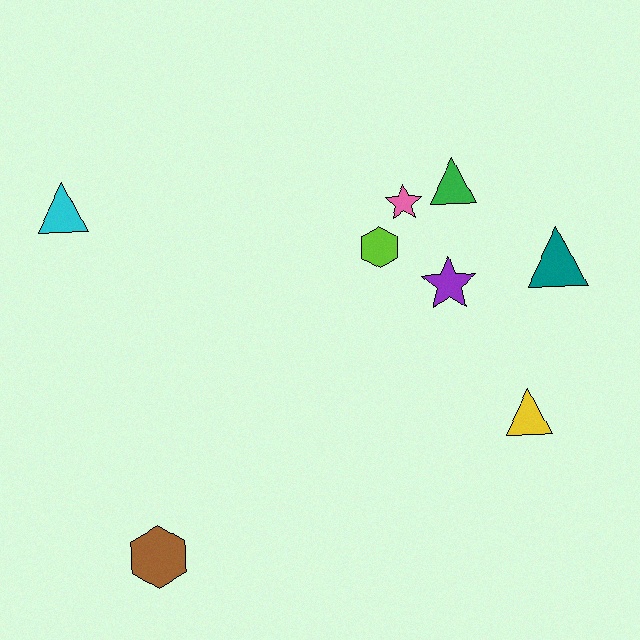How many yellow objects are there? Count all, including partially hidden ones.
There is 1 yellow object.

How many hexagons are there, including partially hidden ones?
There are 2 hexagons.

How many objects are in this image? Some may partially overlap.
There are 8 objects.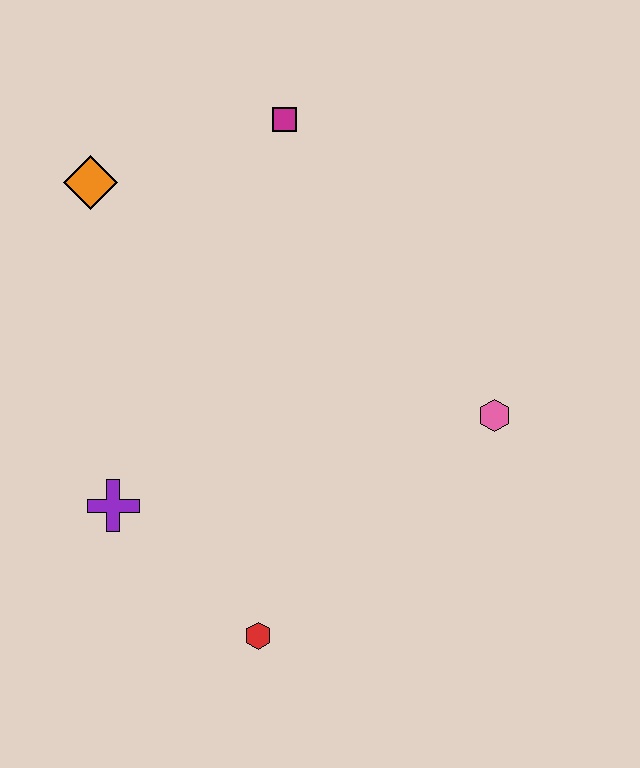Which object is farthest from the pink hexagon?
The orange diamond is farthest from the pink hexagon.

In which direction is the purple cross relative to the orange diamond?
The purple cross is below the orange diamond.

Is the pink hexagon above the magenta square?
No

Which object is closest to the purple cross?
The red hexagon is closest to the purple cross.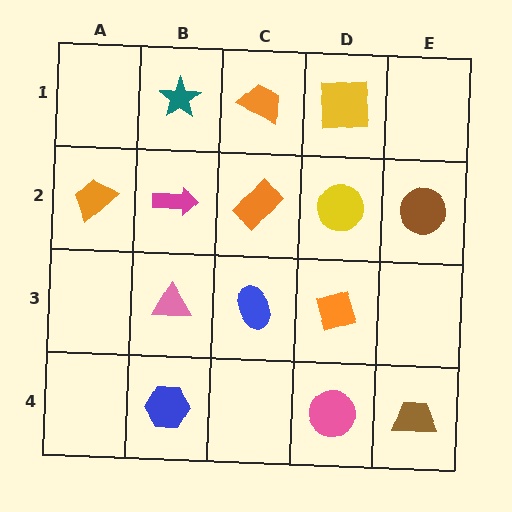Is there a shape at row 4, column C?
No, that cell is empty.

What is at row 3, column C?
A blue ellipse.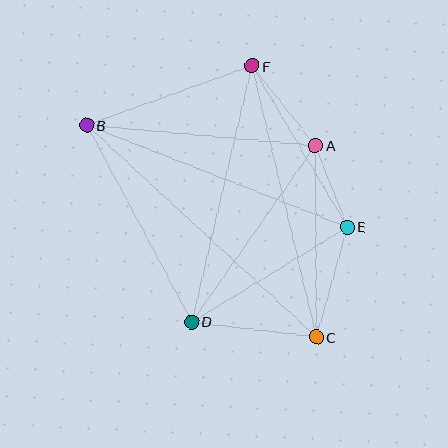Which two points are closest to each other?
Points A and E are closest to each other.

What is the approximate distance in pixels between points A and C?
The distance between A and C is approximately 192 pixels.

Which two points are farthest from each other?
Points B and C are farthest from each other.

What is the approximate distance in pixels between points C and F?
The distance between C and F is approximately 279 pixels.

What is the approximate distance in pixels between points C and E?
The distance between C and E is approximately 115 pixels.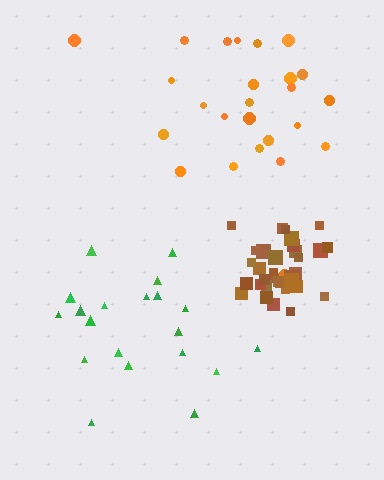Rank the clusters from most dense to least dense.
brown, green, orange.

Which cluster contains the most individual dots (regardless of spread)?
Brown (35).